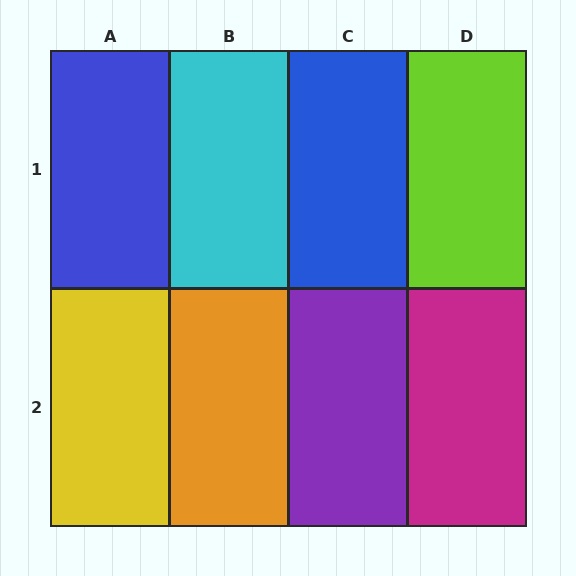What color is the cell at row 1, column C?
Blue.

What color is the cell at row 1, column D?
Lime.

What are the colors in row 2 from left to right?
Yellow, orange, purple, magenta.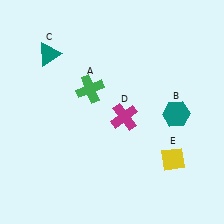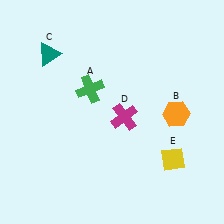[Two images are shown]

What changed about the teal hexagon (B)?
In Image 1, B is teal. In Image 2, it changed to orange.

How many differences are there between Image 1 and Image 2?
There is 1 difference between the two images.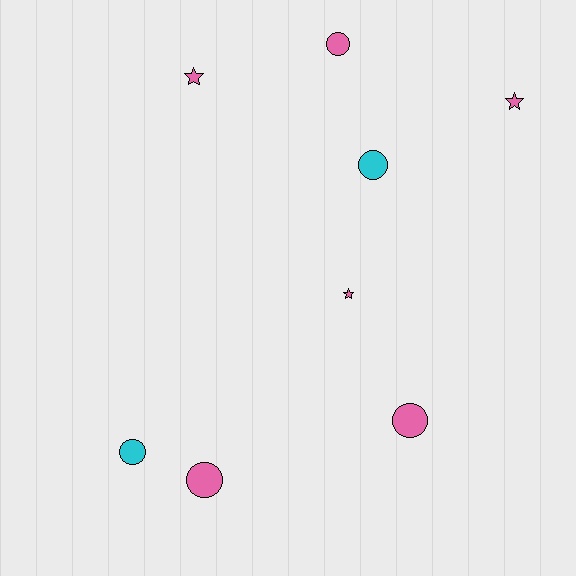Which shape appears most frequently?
Circle, with 5 objects.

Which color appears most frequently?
Pink, with 6 objects.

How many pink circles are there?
There are 3 pink circles.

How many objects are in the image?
There are 8 objects.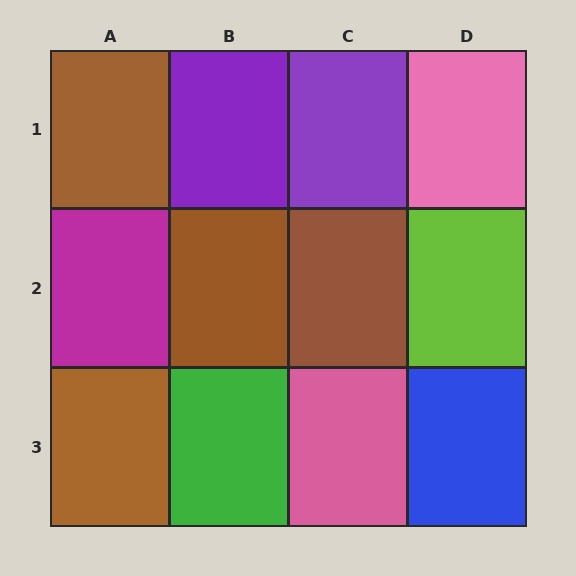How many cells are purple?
2 cells are purple.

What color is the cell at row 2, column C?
Brown.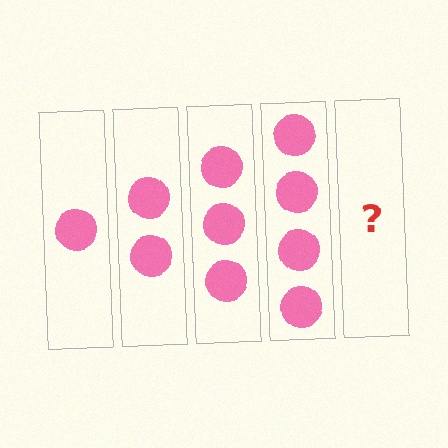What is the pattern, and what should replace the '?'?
The pattern is that each step adds one more circle. The '?' should be 5 circles.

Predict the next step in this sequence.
The next step is 5 circles.